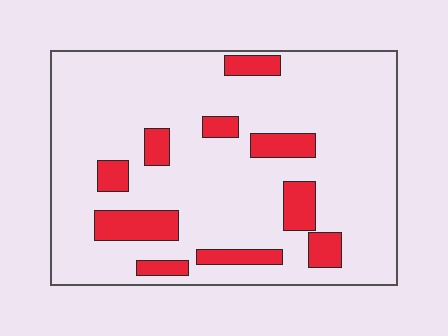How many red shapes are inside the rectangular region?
10.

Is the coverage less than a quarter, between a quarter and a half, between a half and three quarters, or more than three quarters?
Less than a quarter.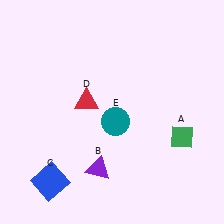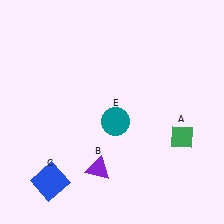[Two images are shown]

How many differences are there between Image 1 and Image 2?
There is 1 difference between the two images.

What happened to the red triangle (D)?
The red triangle (D) was removed in Image 2. It was in the top-left area of Image 1.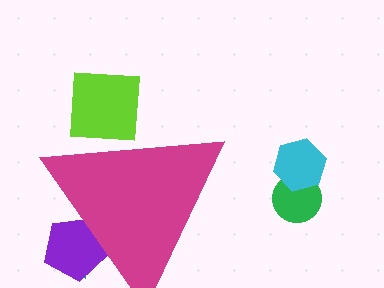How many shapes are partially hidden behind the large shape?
3 shapes are partially hidden.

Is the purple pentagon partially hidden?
Yes, the purple pentagon is partially hidden behind the magenta triangle.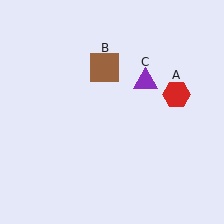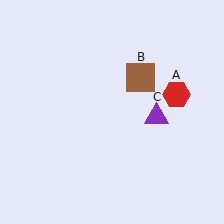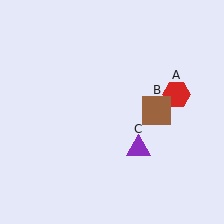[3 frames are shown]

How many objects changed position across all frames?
2 objects changed position: brown square (object B), purple triangle (object C).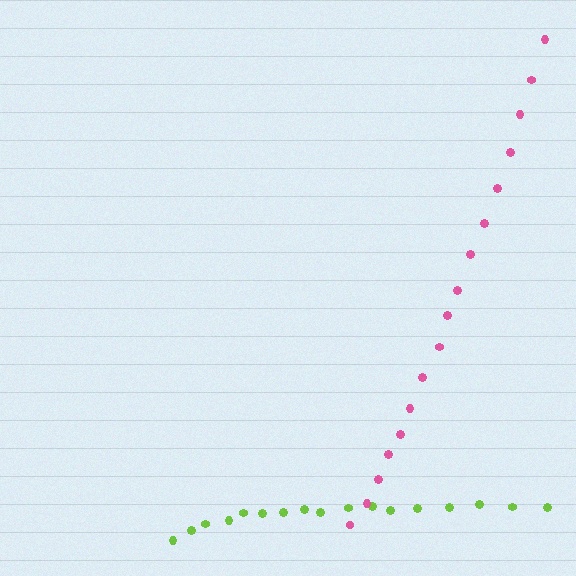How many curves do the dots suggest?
There are 2 distinct paths.